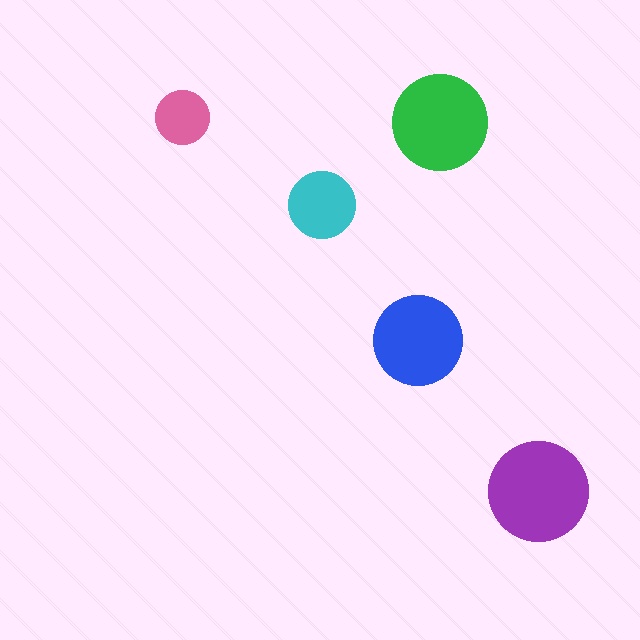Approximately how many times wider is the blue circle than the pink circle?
About 1.5 times wider.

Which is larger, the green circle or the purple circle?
The purple one.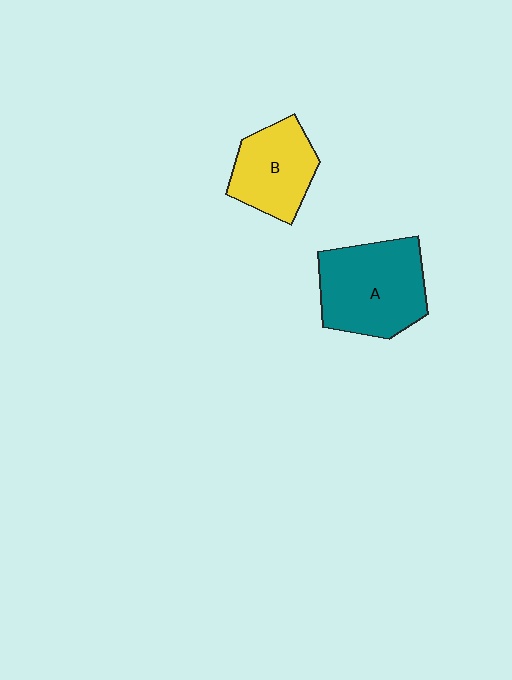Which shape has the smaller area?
Shape B (yellow).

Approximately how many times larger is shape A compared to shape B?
Approximately 1.4 times.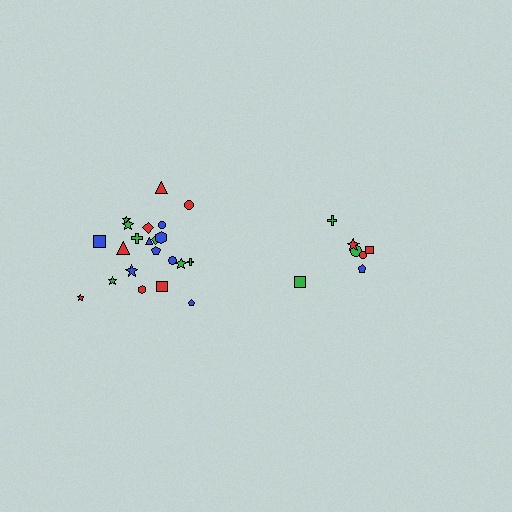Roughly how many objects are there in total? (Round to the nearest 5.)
Roughly 30 objects in total.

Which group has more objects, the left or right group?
The left group.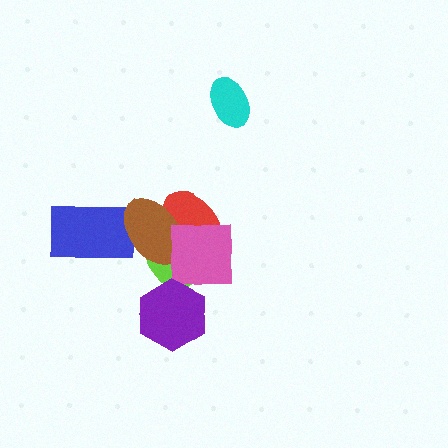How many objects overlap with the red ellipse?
3 objects overlap with the red ellipse.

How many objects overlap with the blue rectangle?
1 object overlaps with the blue rectangle.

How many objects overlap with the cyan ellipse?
0 objects overlap with the cyan ellipse.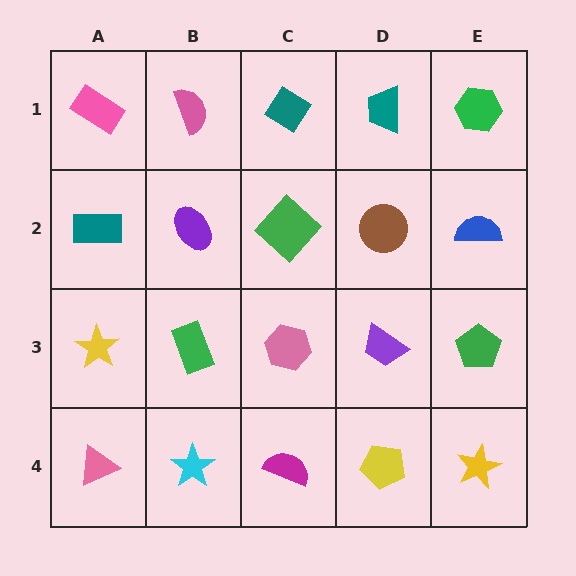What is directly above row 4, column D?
A purple trapezoid.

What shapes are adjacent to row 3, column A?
A teal rectangle (row 2, column A), a pink triangle (row 4, column A), a green rectangle (row 3, column B).